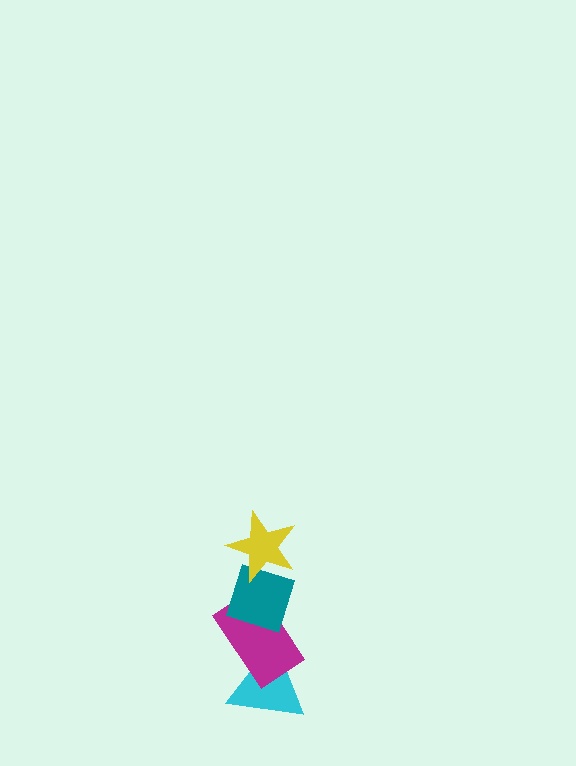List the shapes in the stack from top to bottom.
From top to bottom: the yellow star, the teal diamond, the magenta rectangle, the cyan triangle.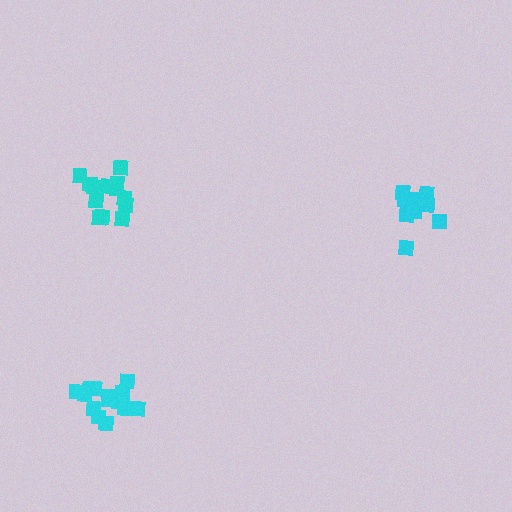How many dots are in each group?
Group 1: 14 dots, Group 2: 10 dots, Group 3: 13 dots (37 total).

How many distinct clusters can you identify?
There are 3 distinct clusters.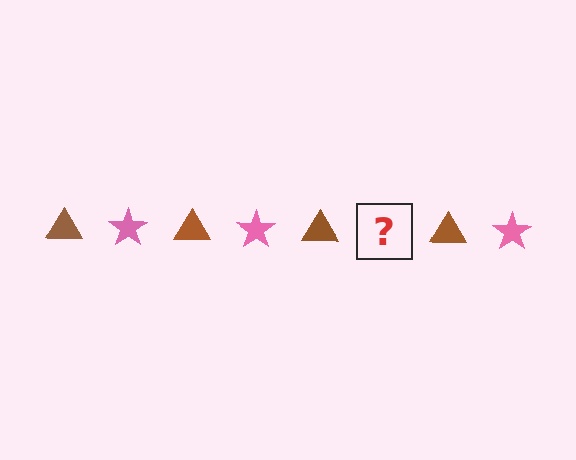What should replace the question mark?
The question mark should be replaced with a pink star.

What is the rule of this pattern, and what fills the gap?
The rule is that the pattern alternates between brown triangle and pink star. The gap should be filled with a pink star.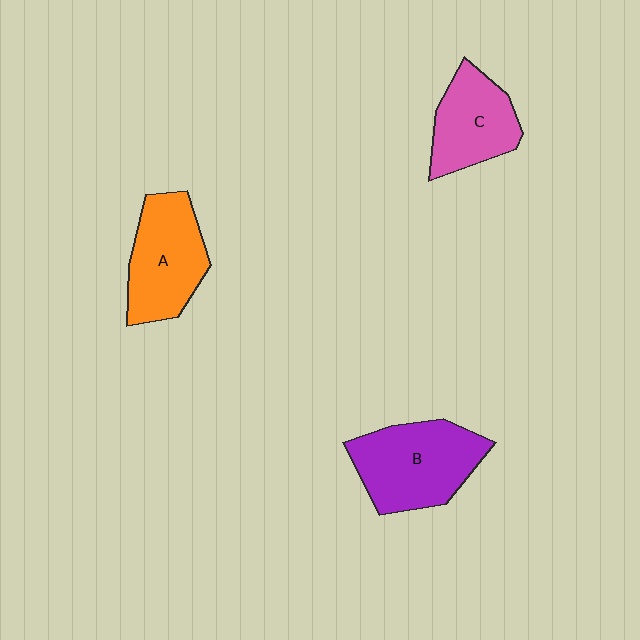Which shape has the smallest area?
Shape C (pink).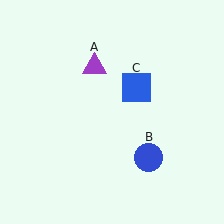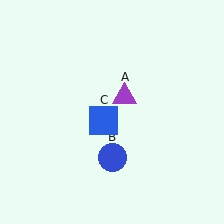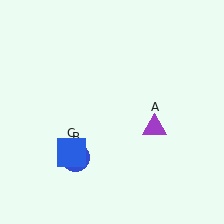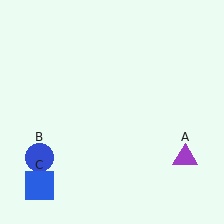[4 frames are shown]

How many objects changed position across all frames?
3 objects changed position: purple triangle (object A), blue circle (object B), blue square (object C).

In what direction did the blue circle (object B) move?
The blue circle (object B) moved left.